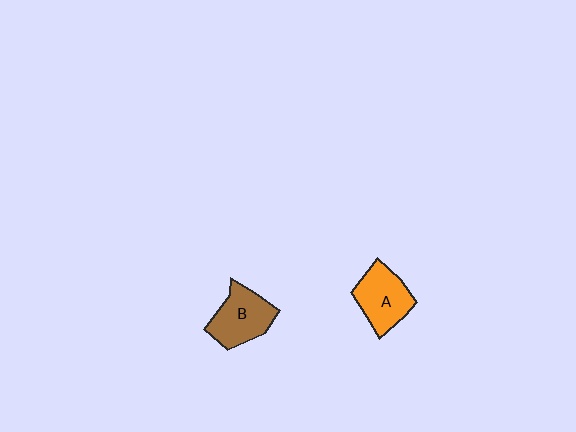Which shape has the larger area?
Shape B (brown).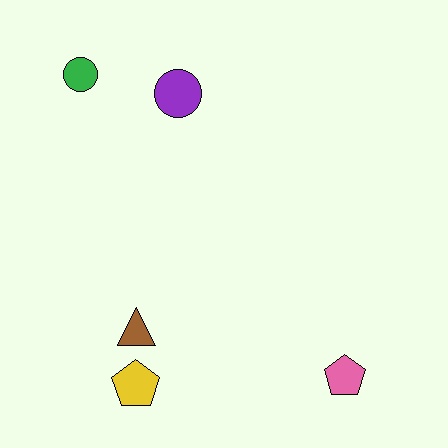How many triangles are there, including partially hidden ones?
There is 1 triangle.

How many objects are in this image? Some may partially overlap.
There are 5 objects.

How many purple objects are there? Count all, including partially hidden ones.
There is 1 purple object.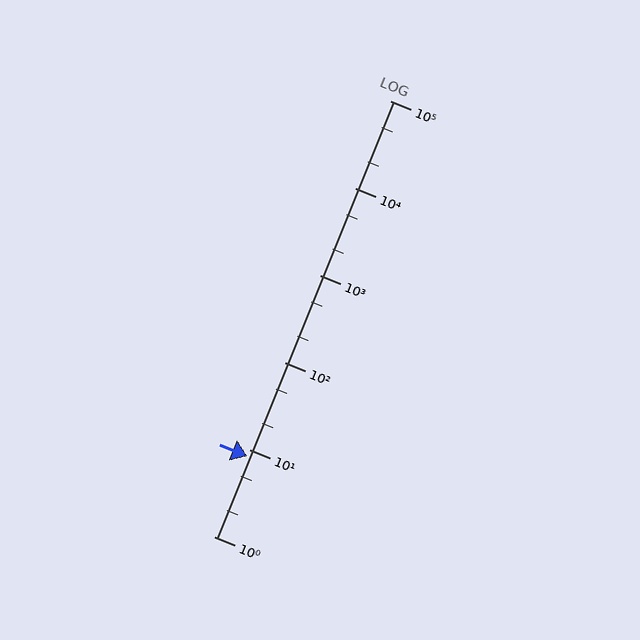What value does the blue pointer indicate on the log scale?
The pointer indicates approximately 8.4.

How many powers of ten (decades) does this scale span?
The scale spans 5 decades, from 1 to 100000.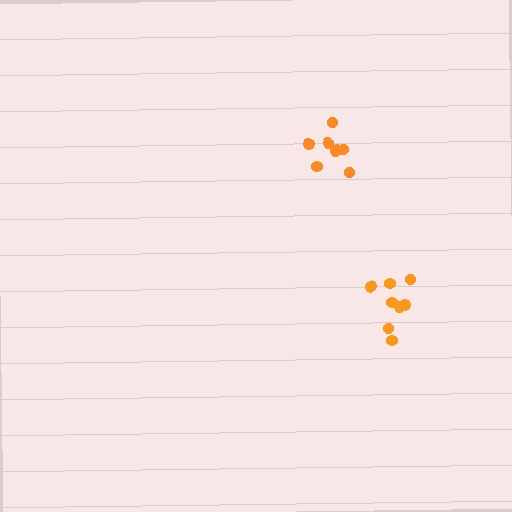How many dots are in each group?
Group 1: 8 dots, Group 2: 8 dots (16 total).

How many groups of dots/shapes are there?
There are 2 groups.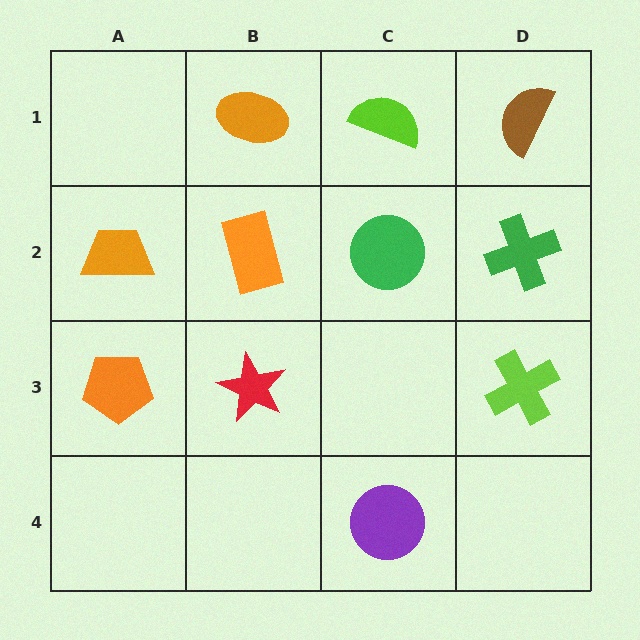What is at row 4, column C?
A purple circle.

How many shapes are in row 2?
4 shapes.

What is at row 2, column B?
An orange rectangle.